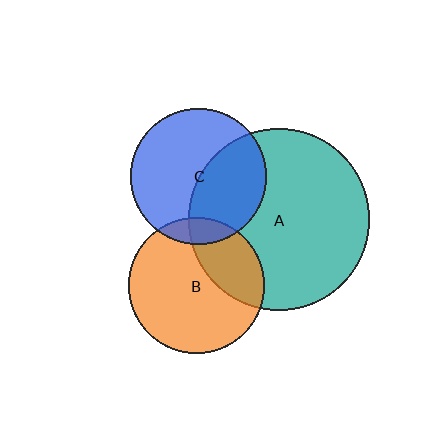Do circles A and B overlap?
Yes.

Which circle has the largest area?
Circle A (teal).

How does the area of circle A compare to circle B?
Approximately 1.8 times.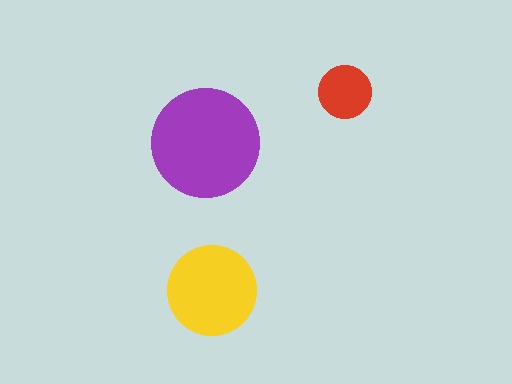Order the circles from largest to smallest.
the purple one, the yellow one, the red one.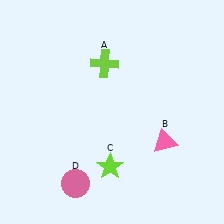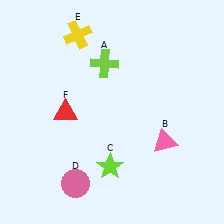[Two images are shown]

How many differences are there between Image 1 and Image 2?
There are 2 differences between the two images.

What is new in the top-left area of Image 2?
A yellow cross (E) was added in the top-left area of Image 2.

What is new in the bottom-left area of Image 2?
A red triangle (F) was added in the bottom-left area of Image 2.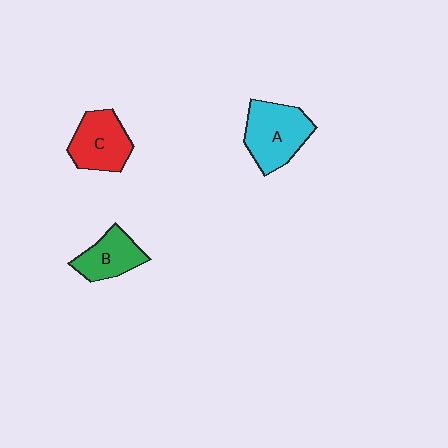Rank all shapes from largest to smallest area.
From largest to smallest: A (cyan), C (red), B (green).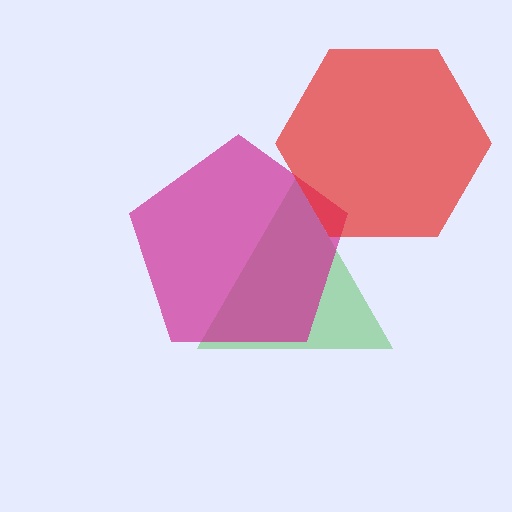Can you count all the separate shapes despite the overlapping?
Yes, there are 3 separate shapes.